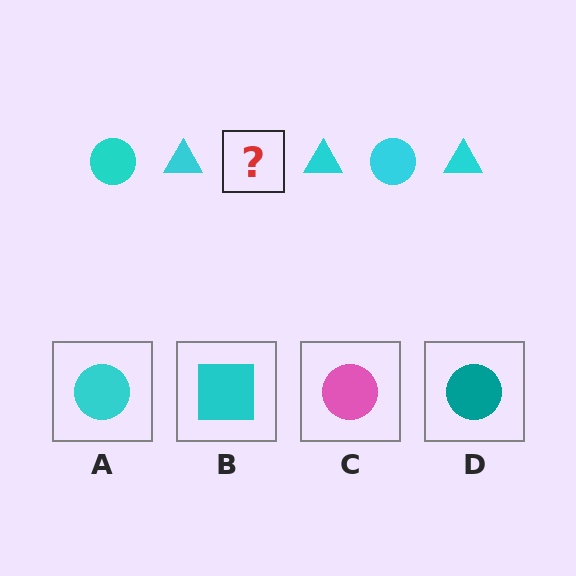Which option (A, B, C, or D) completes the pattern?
A.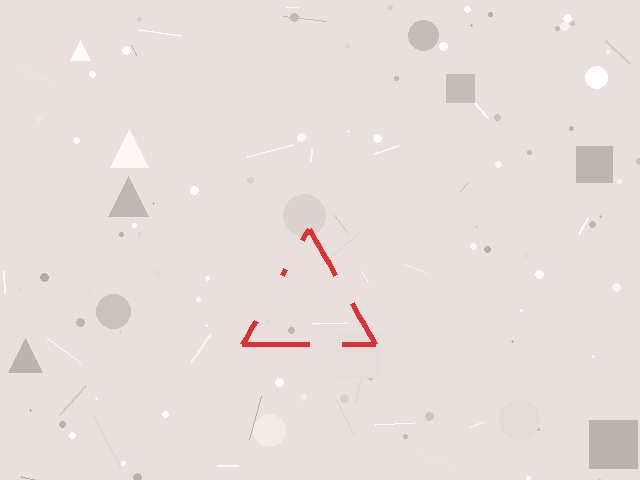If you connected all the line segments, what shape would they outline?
They would outline a triangle.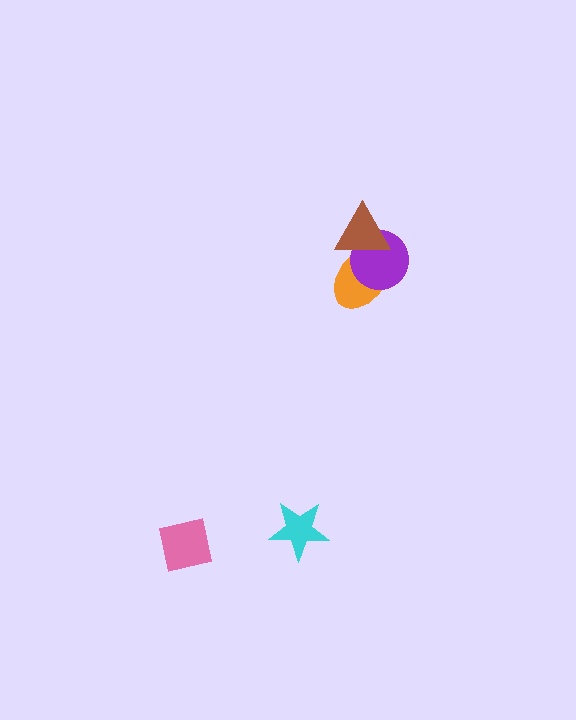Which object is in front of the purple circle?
The brown triangle is in front of the purple circle.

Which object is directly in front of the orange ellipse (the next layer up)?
The purple circle is directly in front of the orange ellipse.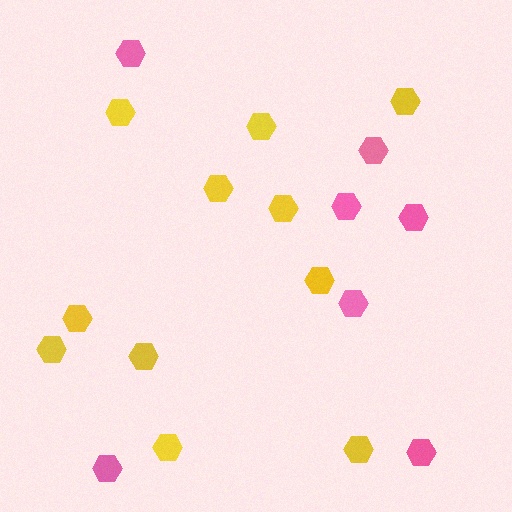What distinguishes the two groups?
There are 2 groups: one group of yellow hexagons (11) and one group of pink hexagons (7).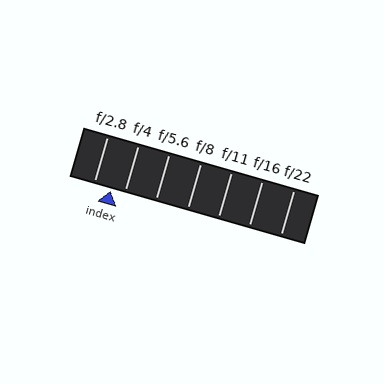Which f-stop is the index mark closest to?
The index mark is closest to f/4.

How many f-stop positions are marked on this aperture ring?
There are 7 f-stop positions marked.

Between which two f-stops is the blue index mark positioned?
The index mark is between f/2.8 and f/4.